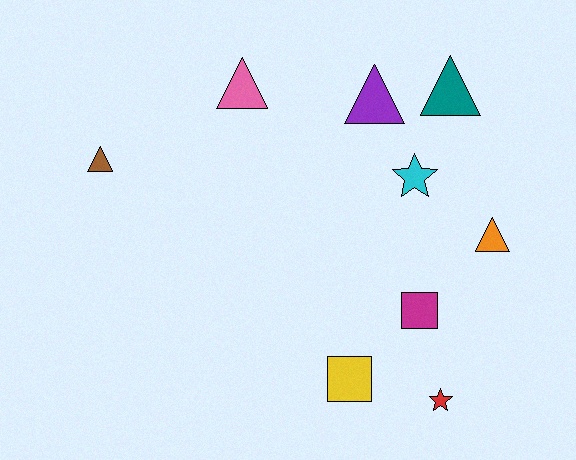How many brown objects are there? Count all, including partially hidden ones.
There is 1 brown object.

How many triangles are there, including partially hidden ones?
There are 5 triangles.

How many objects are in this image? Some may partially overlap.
There are 9 objects.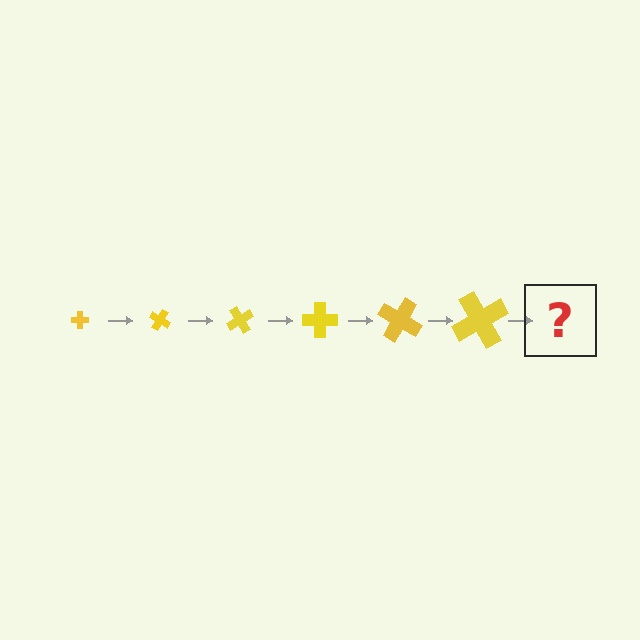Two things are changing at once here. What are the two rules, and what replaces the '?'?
The two rules are that the cross grows larger each step and it rotates 30 degrees each step. The '?' should be a cross, larger than the previous one and rotated 180 degrees from the start.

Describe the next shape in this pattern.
It should be a cross, larger than the previous one and rotated 180 degrees from the start.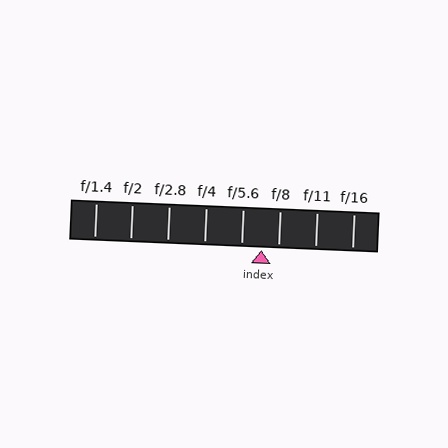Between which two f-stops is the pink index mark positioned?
The index mark is between f/5.6 and f/8.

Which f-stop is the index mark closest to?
The index mark is closest to f/8.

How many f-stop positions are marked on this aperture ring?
There are 8 f-stop positions marked.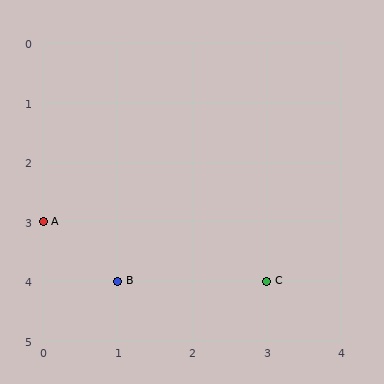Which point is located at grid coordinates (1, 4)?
Point B is at (1, 4).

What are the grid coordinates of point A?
Point A is at grid coordinates (0, 3).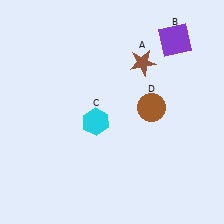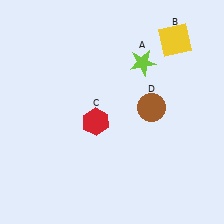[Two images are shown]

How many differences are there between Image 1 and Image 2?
There are 3 differences between the two images.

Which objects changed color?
A changed from brown to lime. B changed from purple to yellow. C changed from cyan to red.